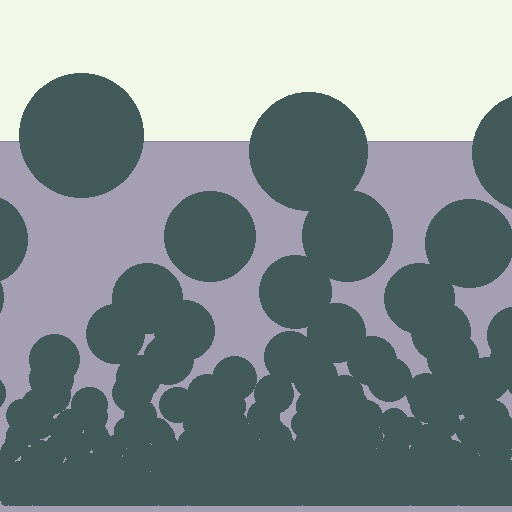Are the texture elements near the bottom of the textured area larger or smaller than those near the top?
Smaller. The gradient is inverted — elements near the bottom are smaller and denser.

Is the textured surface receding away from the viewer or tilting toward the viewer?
The surface appears to tilt toward the viewer. Texture elements get larger and sparser toward the top.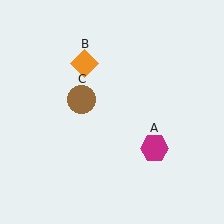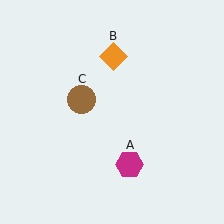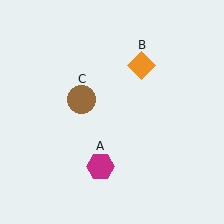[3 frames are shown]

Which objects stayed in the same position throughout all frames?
Brown circle (object C) remained stationary.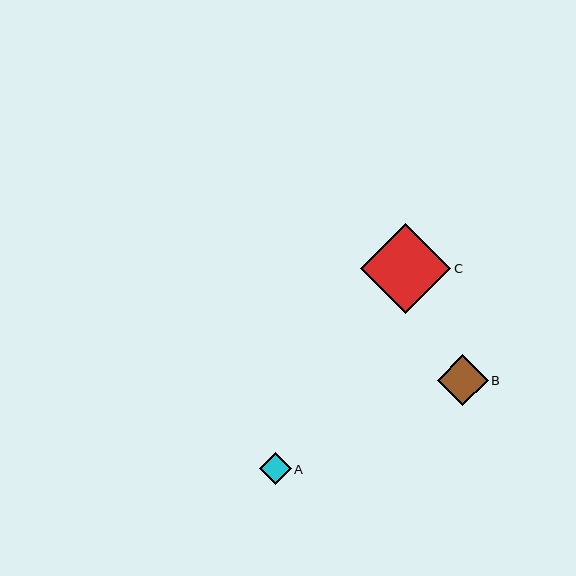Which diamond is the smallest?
Diamond A is the smallest with a size of approximately 32 pixels.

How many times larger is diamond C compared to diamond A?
Diamond C is approximately 2.8 times the size of diamond A.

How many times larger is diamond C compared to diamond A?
Diamond C is approximately 2.8 times the size of diamond A.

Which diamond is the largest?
Diamond C is the largest with a size of approximately 90 pixels.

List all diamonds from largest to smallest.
From largest to smallest: C, B, A.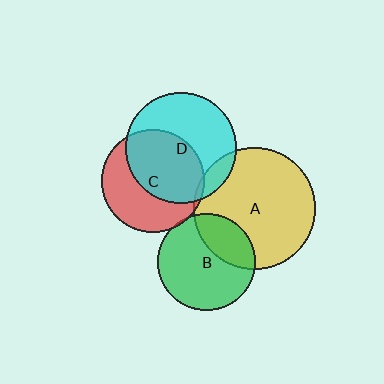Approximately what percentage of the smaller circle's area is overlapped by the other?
Approximately 10%.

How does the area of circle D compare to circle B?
Approximately 1.3 times.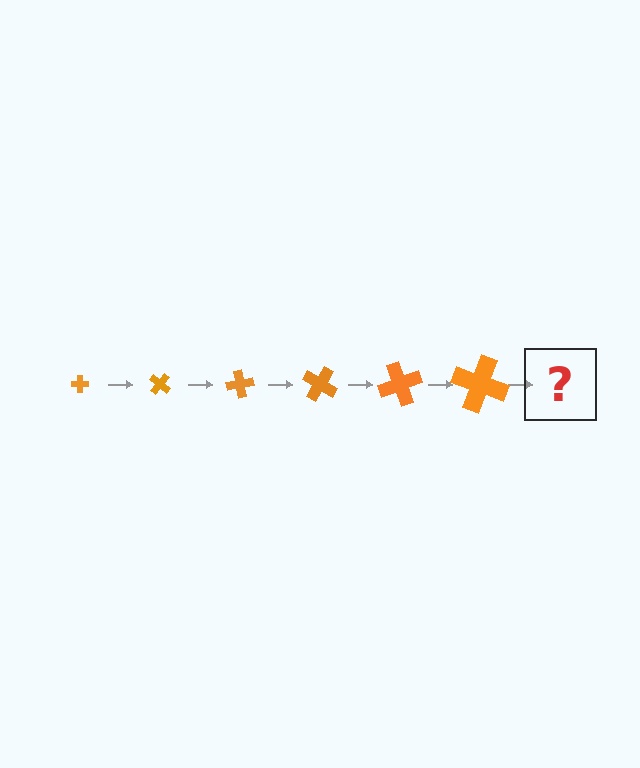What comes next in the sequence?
The next element should be a cross, larger than the previous one and rotated 240 degrees from the start.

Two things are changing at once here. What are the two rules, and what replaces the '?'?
The two rules are that the cross grows larger each step and it rotates 40 degrees each step. The '?' should be a cross, larger than the previous one and rotated 240 degrees from the start.